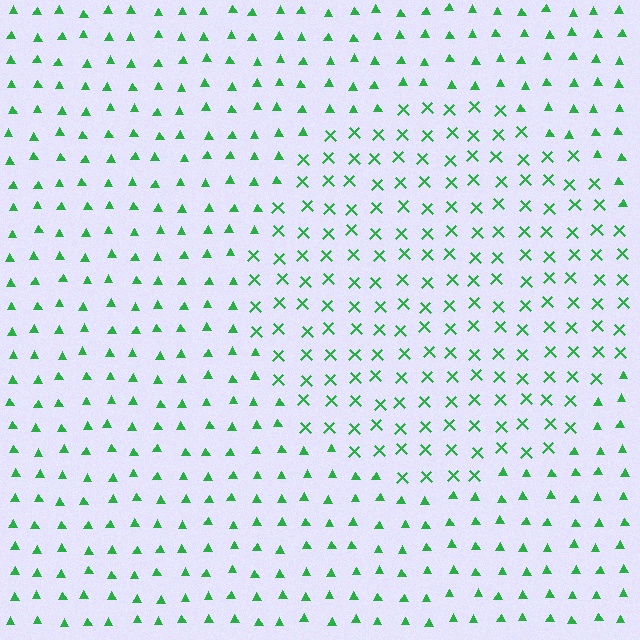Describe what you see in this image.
The image is filled with small green elements arranged in a uniform grid. A circle-shaped region contains X marks, while the surrounding area contains triangles. The boundary is defined purely by the change in element shape.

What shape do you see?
I see a circle.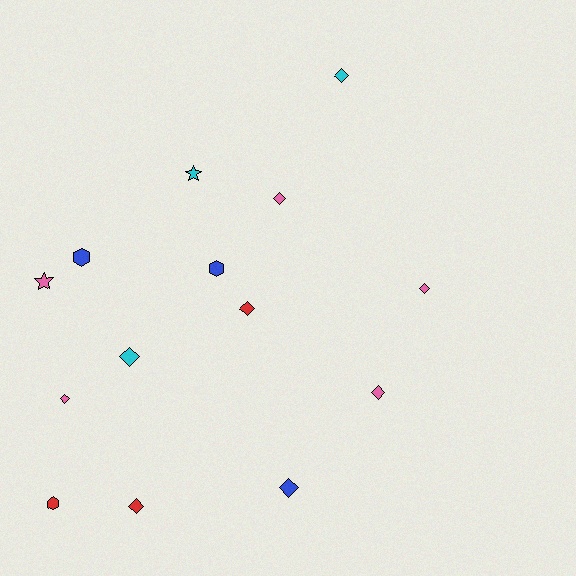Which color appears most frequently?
Pink, with 5 objects.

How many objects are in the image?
There are 14 objects.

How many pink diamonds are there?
There are 4 pink diamonds.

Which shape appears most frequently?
Diamond, with 9 objects.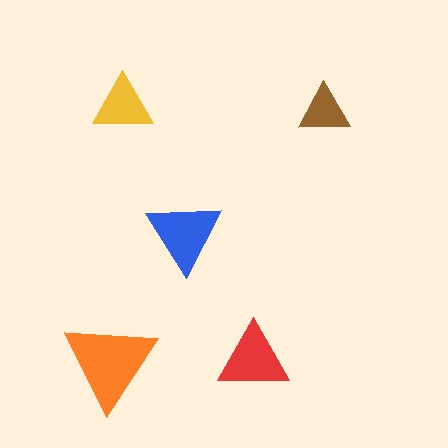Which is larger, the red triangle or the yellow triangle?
The red one.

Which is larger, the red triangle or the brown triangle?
The red one.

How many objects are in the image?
There are 5 objects in the image.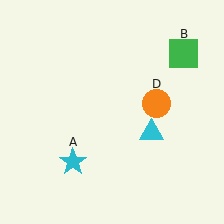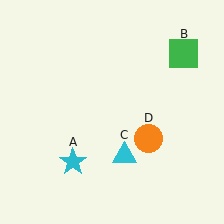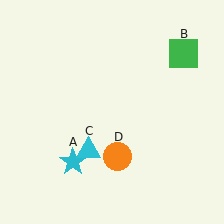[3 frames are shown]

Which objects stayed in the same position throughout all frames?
Cyan star (object A) and green square (object B) remained stationary.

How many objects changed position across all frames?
2 objects changed position: cyan triangle (object C), orange circle (object D).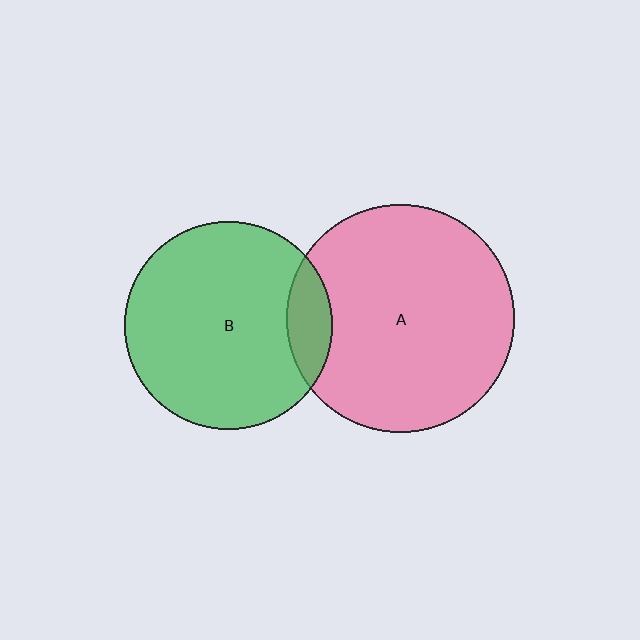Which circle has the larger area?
Circle A (pink).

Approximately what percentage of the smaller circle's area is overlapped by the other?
Approximately 10%.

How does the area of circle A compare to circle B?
Approximately 1.2 times.